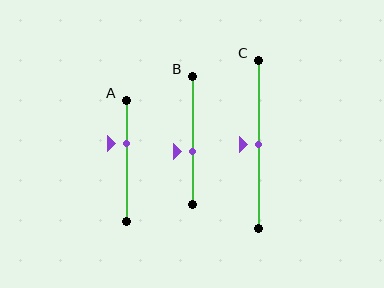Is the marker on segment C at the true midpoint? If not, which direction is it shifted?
Yes, the marker on segment C is at the true midpoint.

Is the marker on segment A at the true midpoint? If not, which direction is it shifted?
No, the marker on segment A is shifted upward by about 15% of the segment length.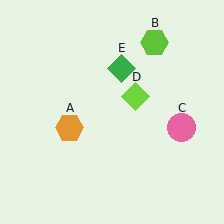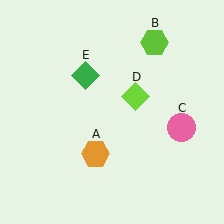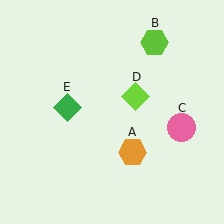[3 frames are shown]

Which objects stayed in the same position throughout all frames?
Lime hexagon (object B) and pink circle (object C) and lime diamond (object D) remained stationary.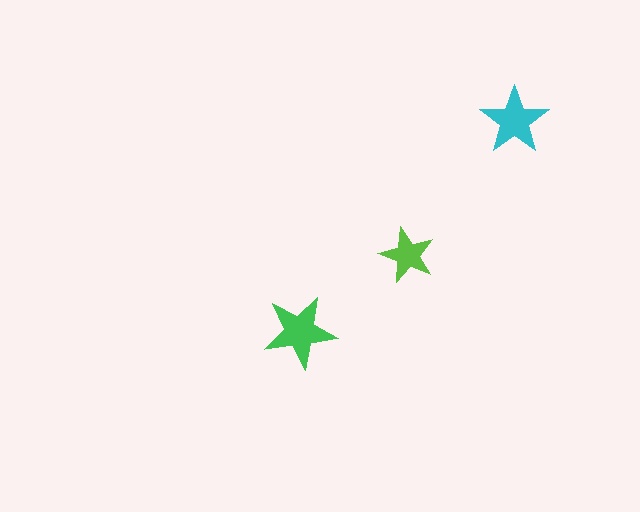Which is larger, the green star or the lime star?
The green one.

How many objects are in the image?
There are 3 objects in the image.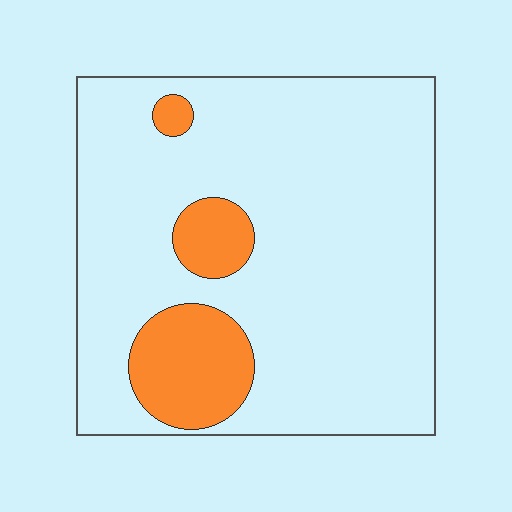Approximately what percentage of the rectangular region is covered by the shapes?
Approximately 15%.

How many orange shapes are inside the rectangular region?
3.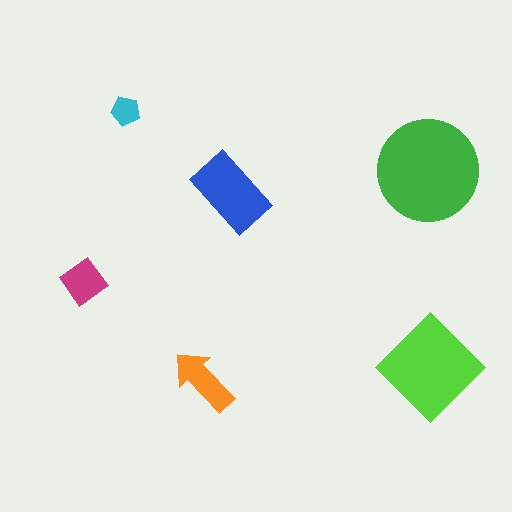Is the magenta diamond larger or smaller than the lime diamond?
Smaller.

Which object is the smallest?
The cyan pentagon.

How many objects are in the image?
There are 6 objects in the image.